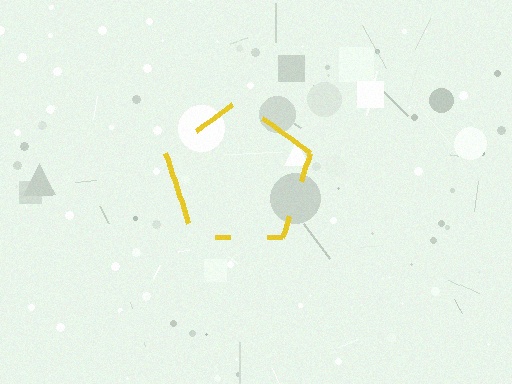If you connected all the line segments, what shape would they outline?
They would outline a pentagon.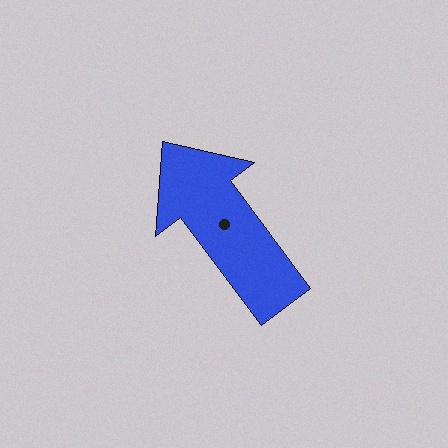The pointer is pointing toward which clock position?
Roughly 11 o'clock.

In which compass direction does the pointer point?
Northwest.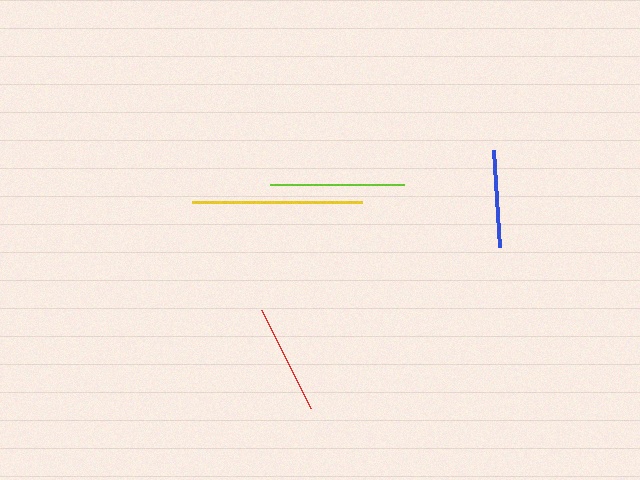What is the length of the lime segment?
The lime segment is approximately 134 pixels long.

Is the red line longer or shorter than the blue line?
The red line is longer than the blue line.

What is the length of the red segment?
The red segment is approximately 110 pixels long.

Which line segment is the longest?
The yellow line is the longest at approximately 171 pixels.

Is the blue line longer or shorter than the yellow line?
The yellow line is longer than the blue line.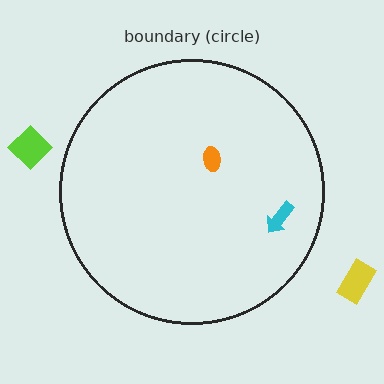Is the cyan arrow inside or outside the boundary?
Inside.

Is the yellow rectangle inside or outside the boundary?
Outside.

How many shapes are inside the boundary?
2 inside, 2 outside.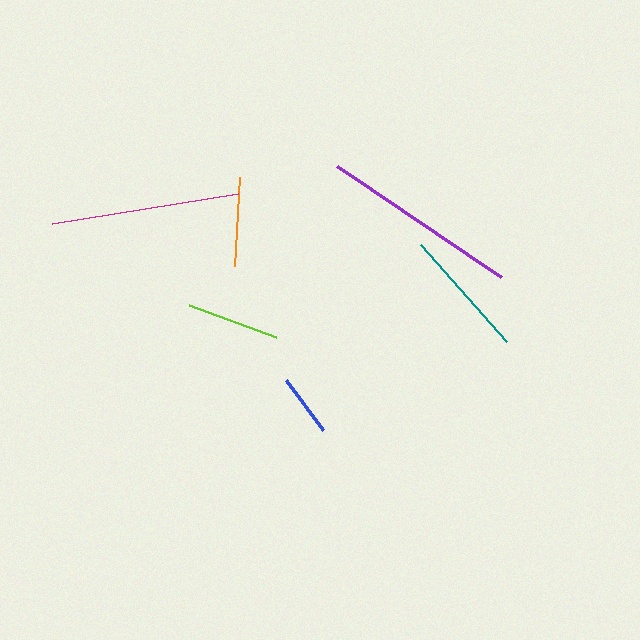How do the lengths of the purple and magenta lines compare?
The purple and magenta lines are approximately the same length.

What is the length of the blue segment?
The blue segment is approximately 63 pixels long.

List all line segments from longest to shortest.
From longest to shortest: purple, magenta, teal, lime, orange, blue.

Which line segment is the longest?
The purple line is the longest at approximately 198 pixels.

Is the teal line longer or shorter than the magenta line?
The magenta line is longer than the teal line.